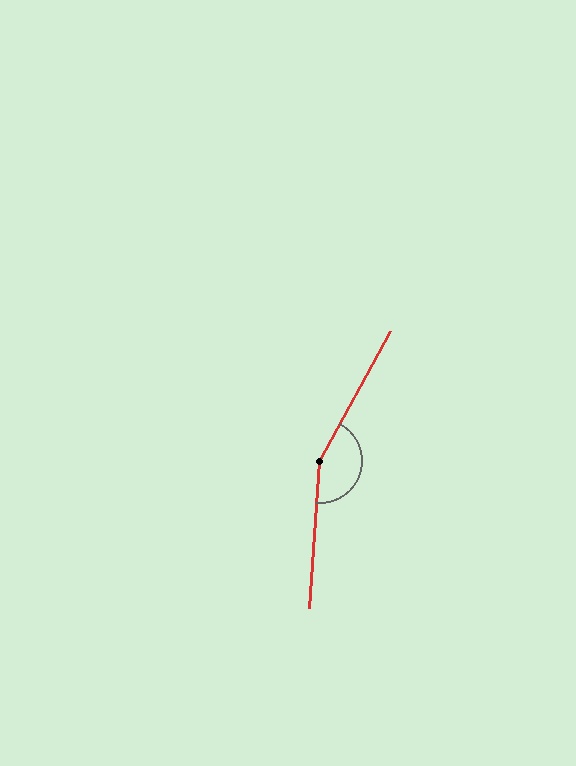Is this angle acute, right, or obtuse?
It is obtuse.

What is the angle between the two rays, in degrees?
Approximately 155 degrees.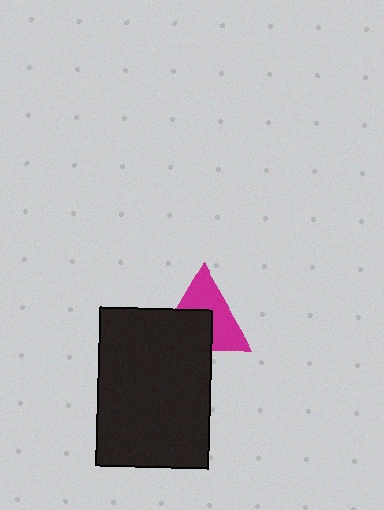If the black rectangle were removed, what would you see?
You would see the complete magenta triangle.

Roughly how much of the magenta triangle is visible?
About half of it is visible (roughly 55%).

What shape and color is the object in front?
The object in front is a black rectangle.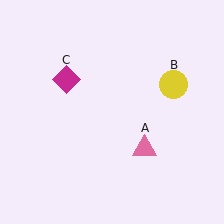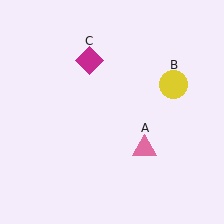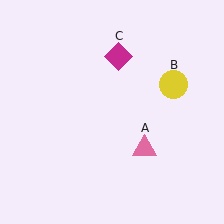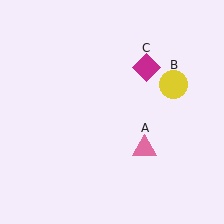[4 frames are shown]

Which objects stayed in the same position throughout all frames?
Pink triangle (object A) and yellow circle (object B) remained stationary.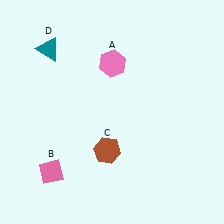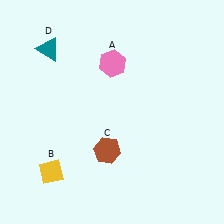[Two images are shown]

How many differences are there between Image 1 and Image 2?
There is 1 difference between the two images.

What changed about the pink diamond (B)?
In Image 1, B is pink. In Image 2, it changed to yellow.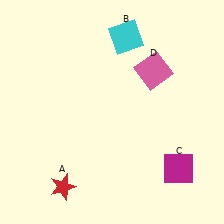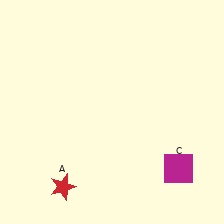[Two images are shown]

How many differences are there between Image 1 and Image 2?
There are 2 differences between the two images.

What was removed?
The pink square (D), the cyan square (B) were removed in Image 2.